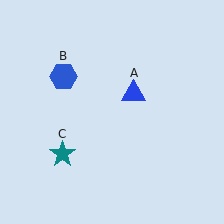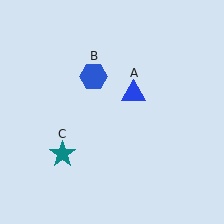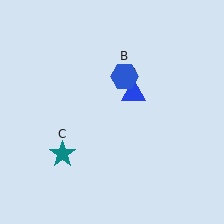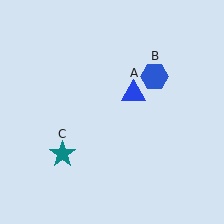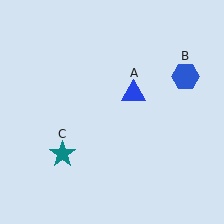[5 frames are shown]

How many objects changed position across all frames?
1 object changed position: blue hexagon (object B).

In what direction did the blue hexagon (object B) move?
The blue hexagon (object B) moved right.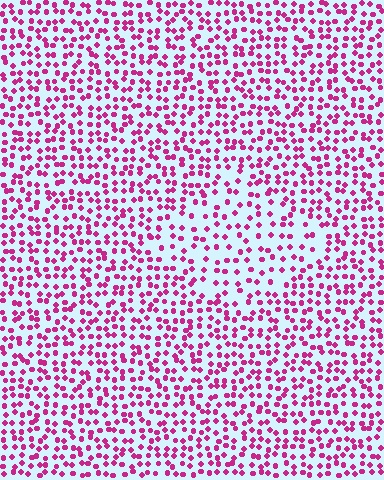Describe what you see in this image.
The image contains small magenta elements arranged at two different densities. A diamond-shaped region is visible where the elements are less densely packed than the surrounding area.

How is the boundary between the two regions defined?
The boundary is defined by a change in element density (approximately 1.7x ratio). All elements are the same color, size, and shape.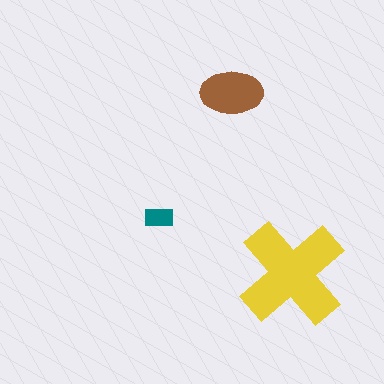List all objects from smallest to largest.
The teal rectangle, the brown ellipse, the yellow cross.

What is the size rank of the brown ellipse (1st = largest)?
2nd.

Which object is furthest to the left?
The teal rectangle is leftmost.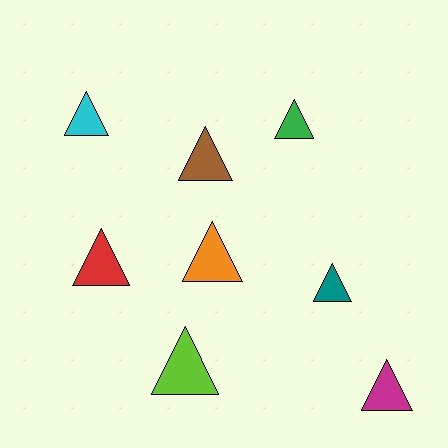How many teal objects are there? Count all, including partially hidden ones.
There is 1 teal object.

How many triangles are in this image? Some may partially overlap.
There are 8 triangles.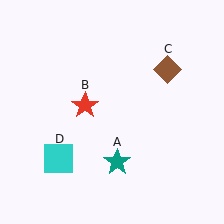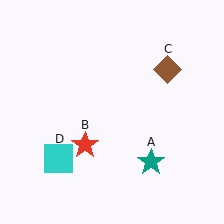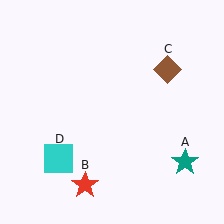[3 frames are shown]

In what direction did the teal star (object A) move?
The teal star (object A) moved right.